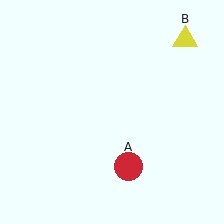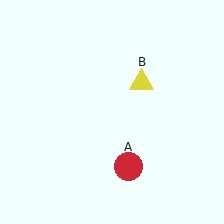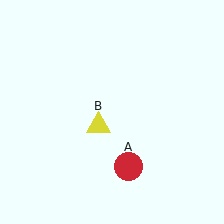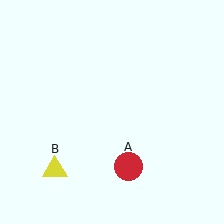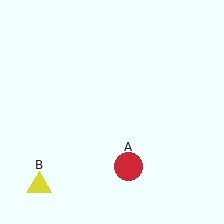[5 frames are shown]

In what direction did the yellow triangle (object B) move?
The yellow triangle (object B) moved down and to the left.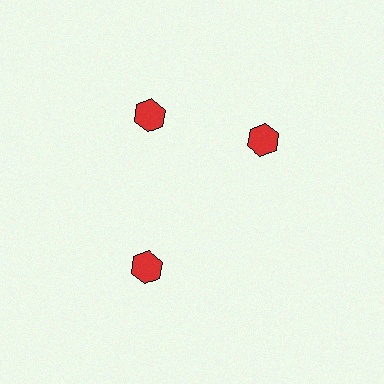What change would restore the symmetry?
The symmetry would be restored by rotating it back into even spacing with its neighbors so that all 3 hexagons sit at equal angles and equal distance from the center.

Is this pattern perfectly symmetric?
No. The 3 red hexagons are arranged in a ring, but one element near the 3 o'clock position is rotated out of alignment along the ring, breaking the 3-fold rotational symmetry.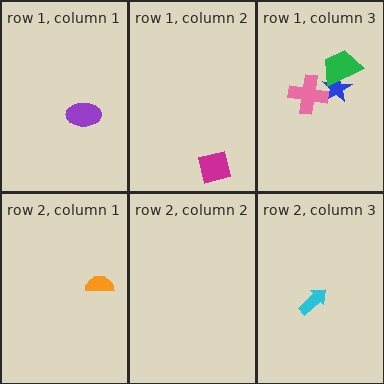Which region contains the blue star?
The row 1, column 3 region.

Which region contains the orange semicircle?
The row 2, column 1 region.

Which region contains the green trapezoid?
The row 1, column 3 region.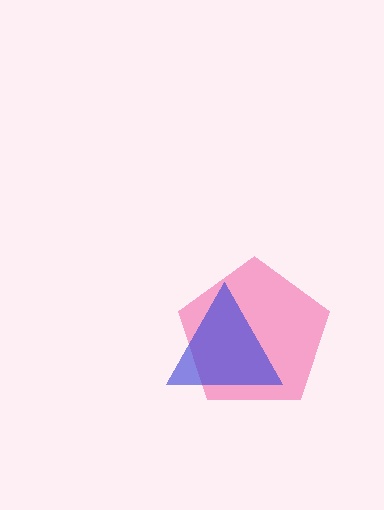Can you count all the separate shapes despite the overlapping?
Yes, there are 2 separate shapes.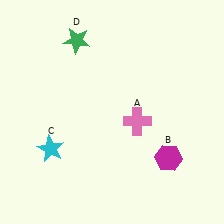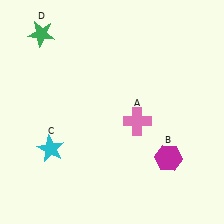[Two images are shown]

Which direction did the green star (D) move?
The green star (D) moved left.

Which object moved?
The green star (D) moved left.